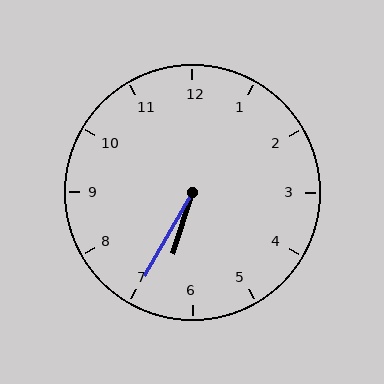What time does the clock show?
6:35.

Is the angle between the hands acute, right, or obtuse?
It is acute.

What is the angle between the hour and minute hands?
Approximately 12 degrees.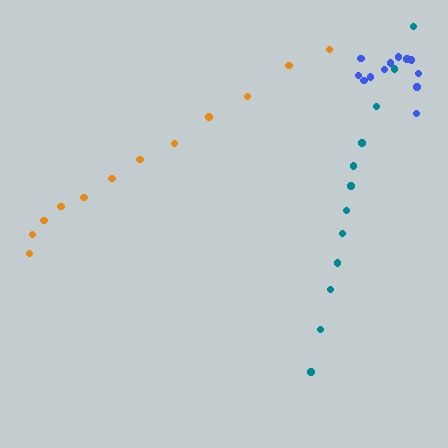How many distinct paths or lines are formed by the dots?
There are 3 distinct paths.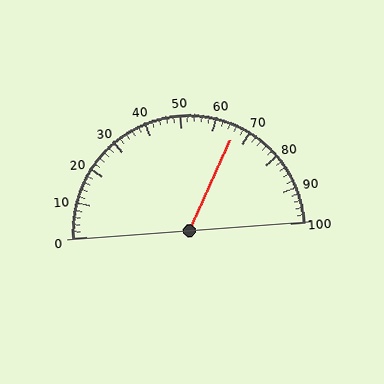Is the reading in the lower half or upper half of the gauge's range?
The reading is in the upper half of the range (0 to 100).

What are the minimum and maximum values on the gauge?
The gauge ranges from 0 to 100.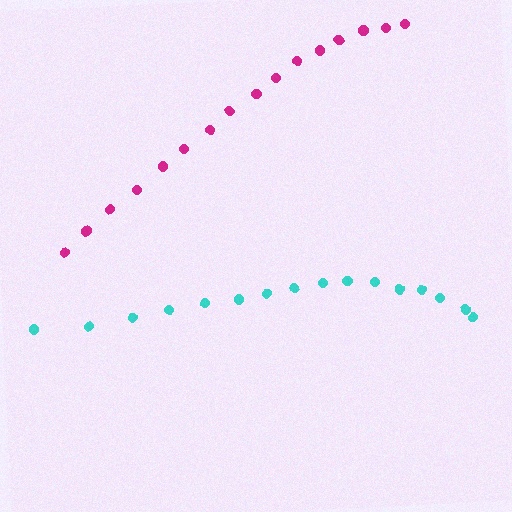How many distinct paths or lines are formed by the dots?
There are 2 distinct paths.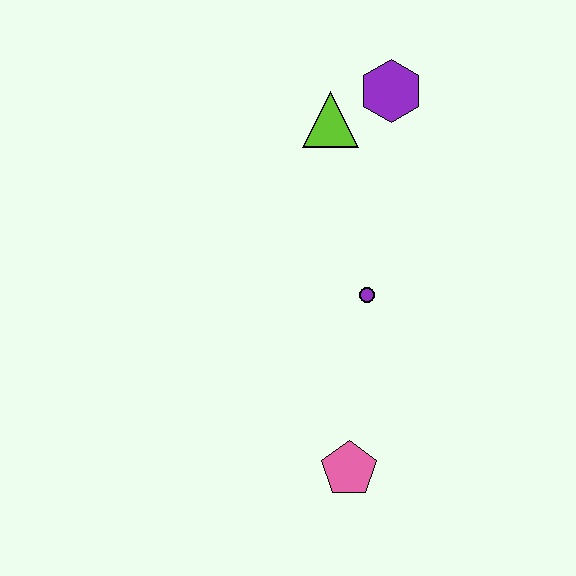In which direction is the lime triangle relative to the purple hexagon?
The lime triangle is to the left of the purple hexagon.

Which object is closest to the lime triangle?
The purple hexagon is closest to the lime triangle.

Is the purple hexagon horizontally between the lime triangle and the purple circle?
No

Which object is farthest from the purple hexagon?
The pink pentagon is farthest from the purple hexagon.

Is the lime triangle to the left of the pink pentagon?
Yes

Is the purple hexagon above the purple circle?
Yes